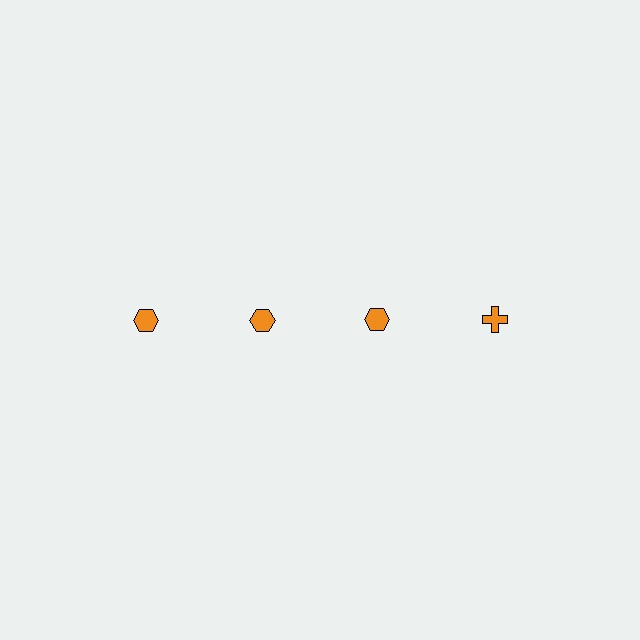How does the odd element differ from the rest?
It has a different shape: cross instead of hexagon.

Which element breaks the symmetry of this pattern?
The orange cross in the top row, second from right column breaks the symmetry. All other shapes are orange hexagons.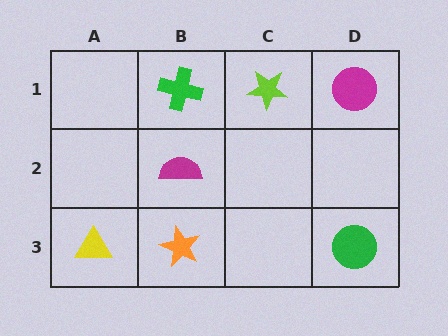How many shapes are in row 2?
1 shape.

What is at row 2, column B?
A magenta semicircle.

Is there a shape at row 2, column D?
No, that cell is empty.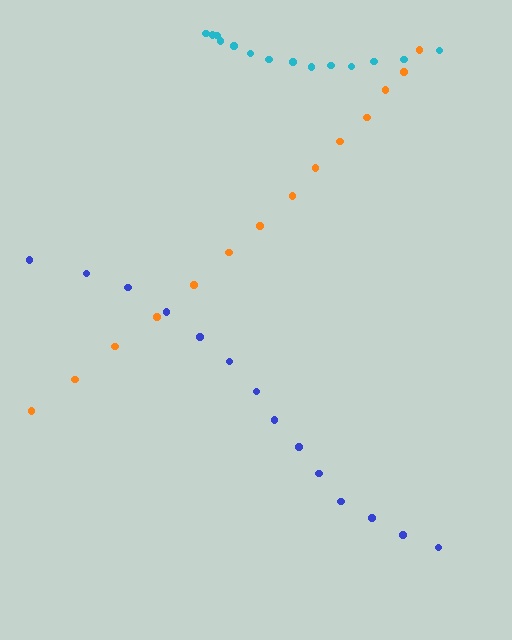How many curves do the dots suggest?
There are 3 distinct paths.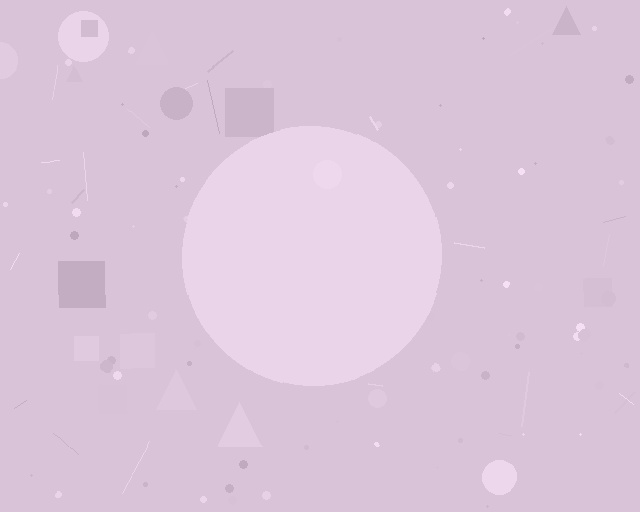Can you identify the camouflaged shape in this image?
The camouflaged shape is a circle.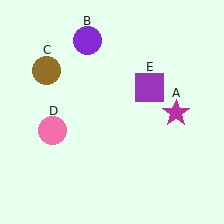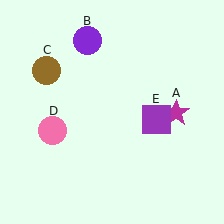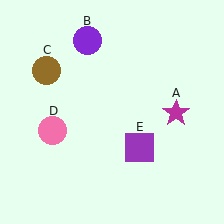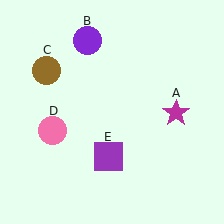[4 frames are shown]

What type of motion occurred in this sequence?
The purple square (object E) rotated clockwise around the center of the scene.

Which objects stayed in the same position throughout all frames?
Magenta star (object A) and purple circle (object B) and brown circle (object C) and pink circle (object D) remained stationary.